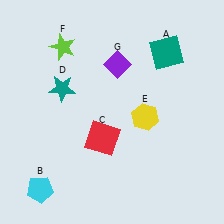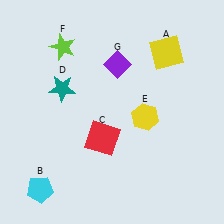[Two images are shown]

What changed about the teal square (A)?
In Image 1, A is teal. In Image 2, it changed to yellow.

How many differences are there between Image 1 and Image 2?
There is 1 difference between the two images.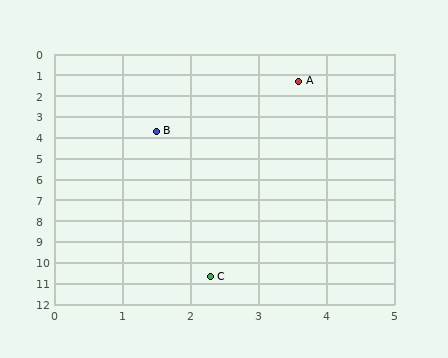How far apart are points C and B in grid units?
Points C and B are about 7.0 grid units apart.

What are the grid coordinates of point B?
Point B is at approximately (1.5, 3.7).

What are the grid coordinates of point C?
Point C is at approximately (2.3, 10.7).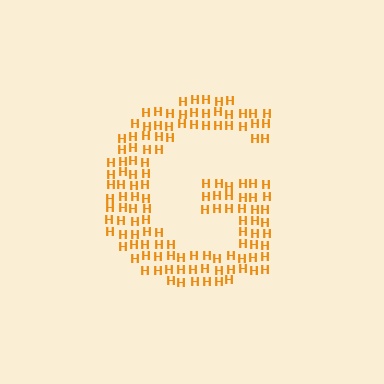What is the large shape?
The large shape is the letter G.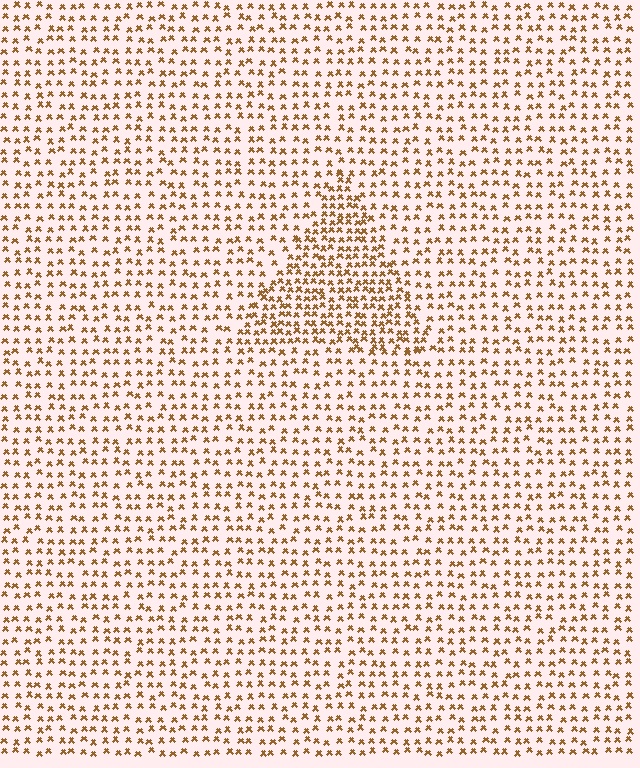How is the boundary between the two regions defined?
The boundary is defined by a change in element density (approximately 1.8x ratio). All elements are the same color, size, and shape.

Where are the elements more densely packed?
The elements are more densely packed inside the triangle boundary.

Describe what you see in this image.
The image contains small brown elements arranged at two different densities. A triangle-shaped region is visible where the elements are more densely packed than the surrounding area.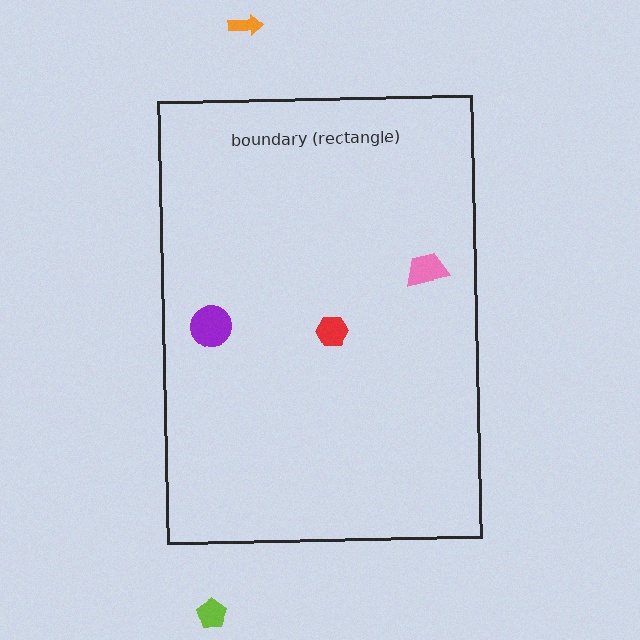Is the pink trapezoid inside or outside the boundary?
Inside.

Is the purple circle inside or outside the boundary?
Inside.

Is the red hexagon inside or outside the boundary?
Inside.